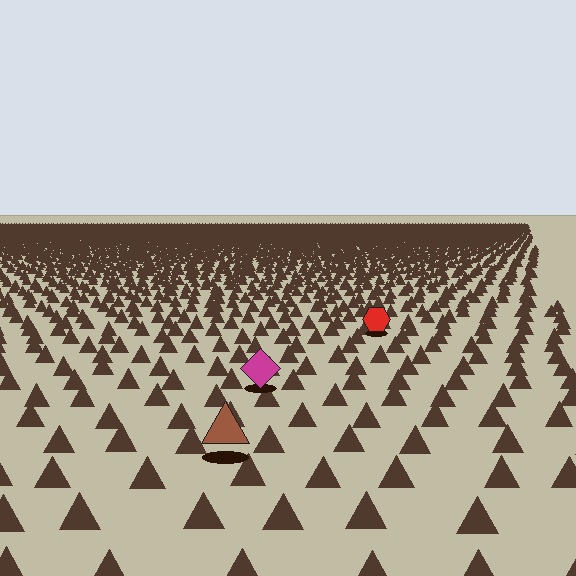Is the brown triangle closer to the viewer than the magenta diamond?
Yes. The brown triangle is closer — you can tell from the texture gradient: the ground texture is coarser near it.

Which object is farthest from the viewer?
The red hexagon is farthest from the viewer. It appears smaller and the ground texture around it is denser.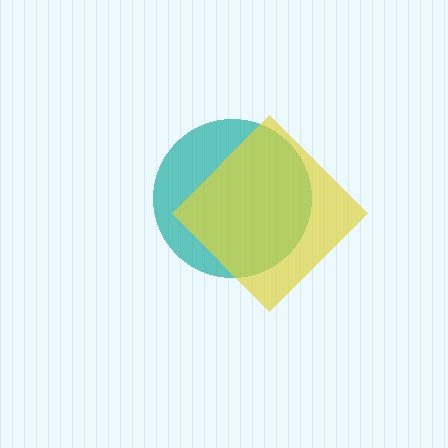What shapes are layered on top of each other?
The layered shapes are: a teal circle, a yellow diamond.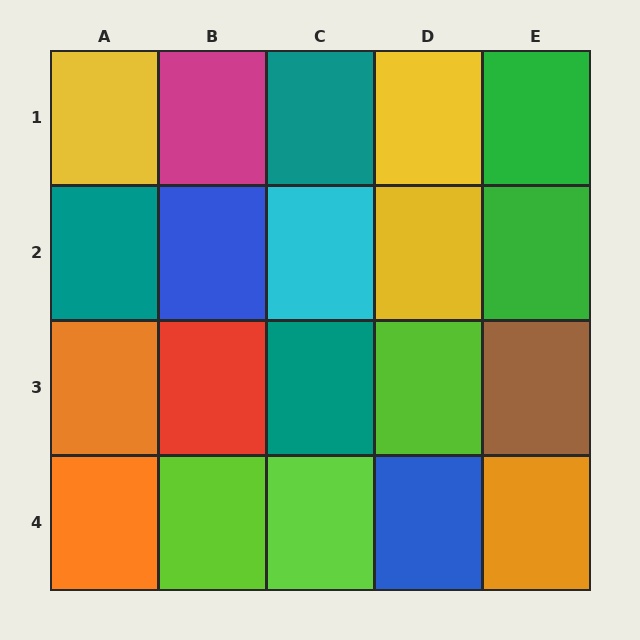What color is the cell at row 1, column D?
Yellow.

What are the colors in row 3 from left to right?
Orange, red, teal, lime, brown.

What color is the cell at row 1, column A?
Yellow.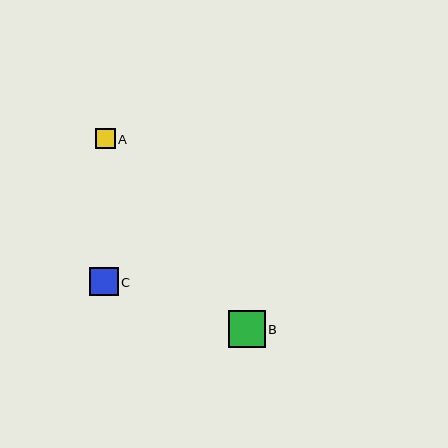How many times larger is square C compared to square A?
Square C is approximately 1.4 times the size of square A.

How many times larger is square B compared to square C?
Square B is approximately 1.3 times the size of square C.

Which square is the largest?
Square B is the largest with a size of approximately 37 pixels.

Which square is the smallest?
Square A is the smallest with a size of approximately 20 pixels.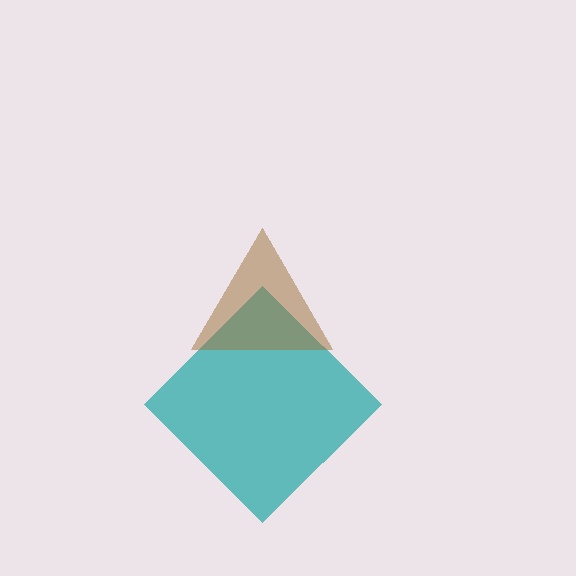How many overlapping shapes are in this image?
There are 2 overlapping shapes in the image.